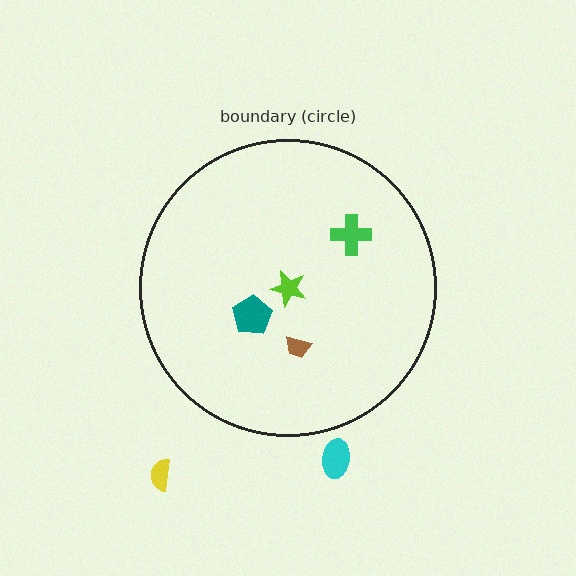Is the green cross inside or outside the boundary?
Inside.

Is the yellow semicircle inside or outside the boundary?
Outside.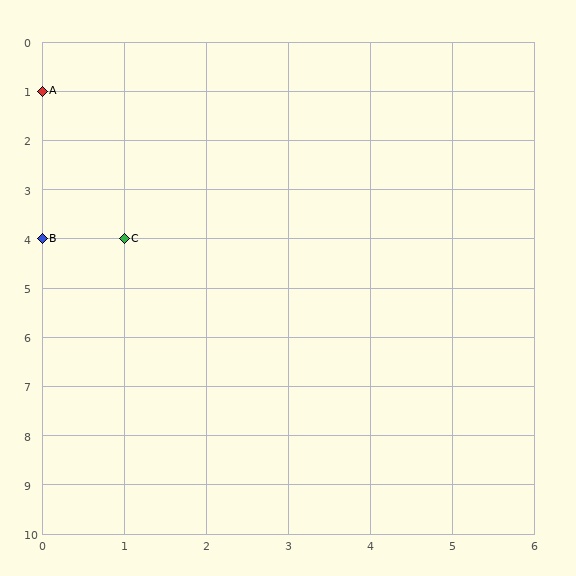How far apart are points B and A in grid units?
Points B and A are 3 rows apart.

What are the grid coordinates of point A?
Point A is at grid coordinates (0, 1).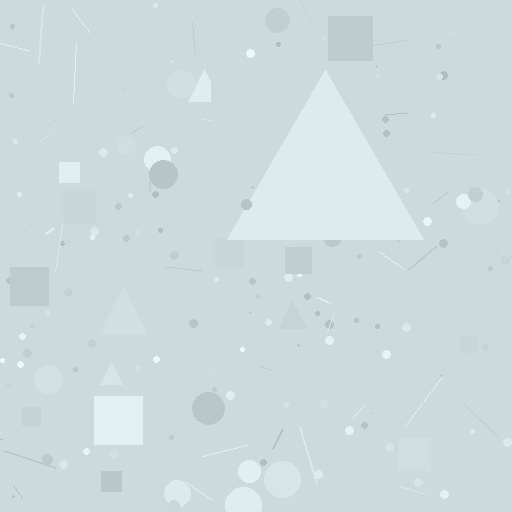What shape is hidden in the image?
A triangle is hidden in the image.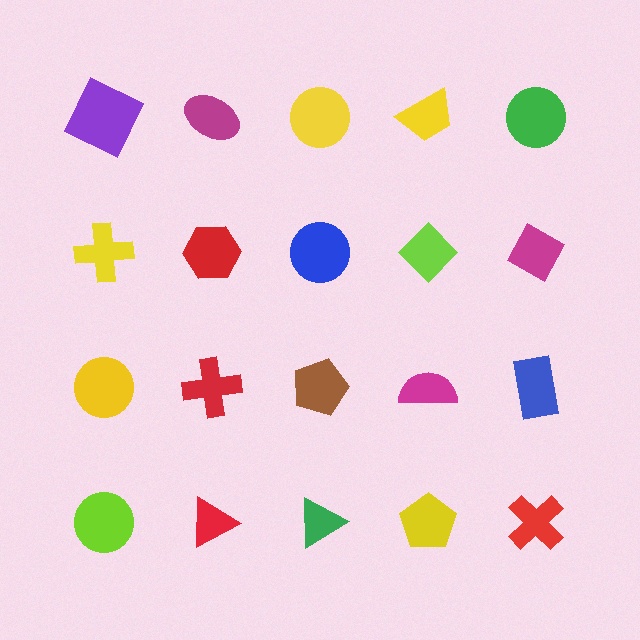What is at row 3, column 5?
A blue rectangle.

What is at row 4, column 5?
A red cross.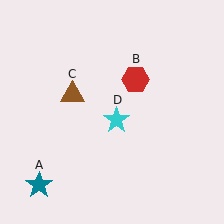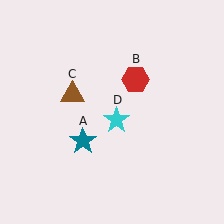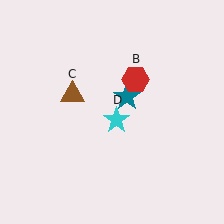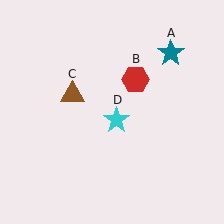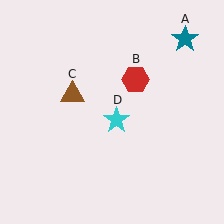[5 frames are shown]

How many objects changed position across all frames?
1 object changed position: teal star (object A).